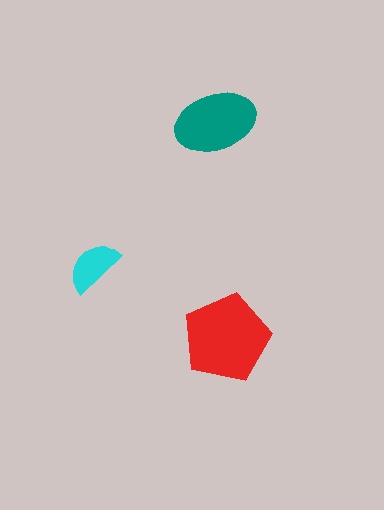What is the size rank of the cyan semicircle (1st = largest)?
3rd.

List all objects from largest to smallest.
The red pentagon, the teal ellipse, the cyan semicircle.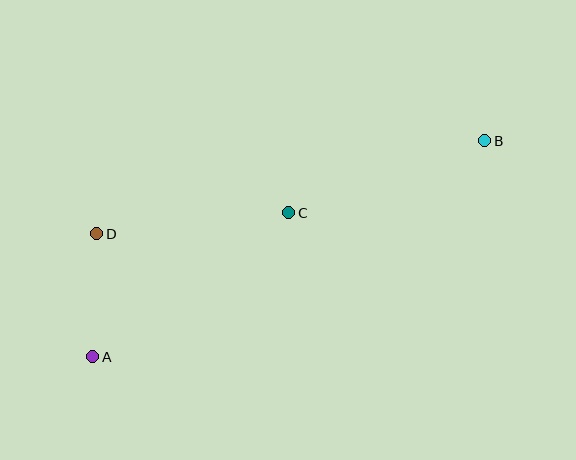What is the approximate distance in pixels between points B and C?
The distance between B and C is approximately 209 pixels.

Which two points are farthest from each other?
Points A and B are farthest from each other.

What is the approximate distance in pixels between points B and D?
The distance between B and D is approximately 399 pixels.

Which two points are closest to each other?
Points A and D are closest to each other.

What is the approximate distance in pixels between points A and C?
The distance between A and C is approximately 243 pixels.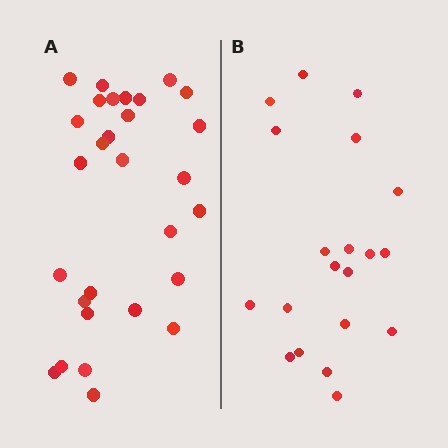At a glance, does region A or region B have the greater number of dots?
Region A (the left region) has more dots.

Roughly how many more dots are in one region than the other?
Region A has roughly 8 or so more dots than region B.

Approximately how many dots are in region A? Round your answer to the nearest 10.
About 30 dots. (The exact count is 29, which rounds to 30.)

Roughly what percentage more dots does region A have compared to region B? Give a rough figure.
About 45% more.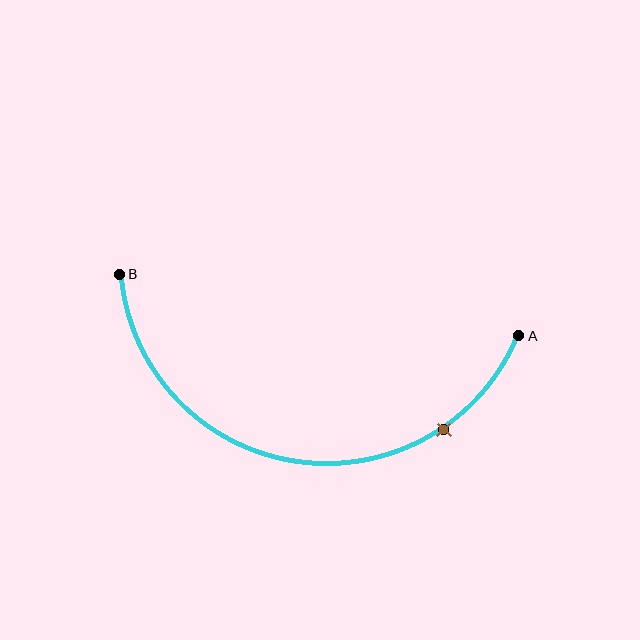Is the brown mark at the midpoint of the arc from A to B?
No. The brown mark lies on the arc but is closer to endpoint A. The arc midpoint would be at the point on the curve equidistant along the arc from both A and B.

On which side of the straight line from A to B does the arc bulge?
The arc bulges below the straight line connecting A and B.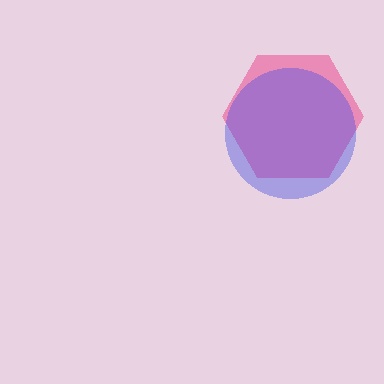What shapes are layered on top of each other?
The layered shapes are: a pink hexagon, a blue circle.